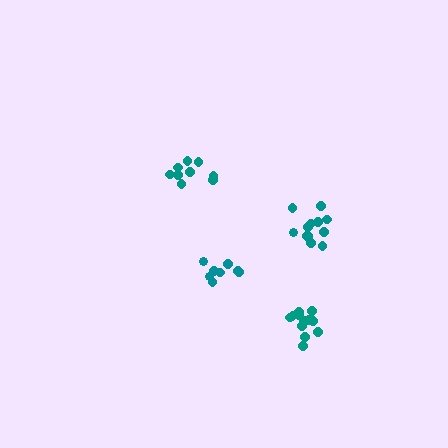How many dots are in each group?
Group 1: 12 dots, Group 2: 12 dots, Group 3: 8 dots, Group 4: 9 dots (41 total).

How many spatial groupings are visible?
There are 4 spatial groupings.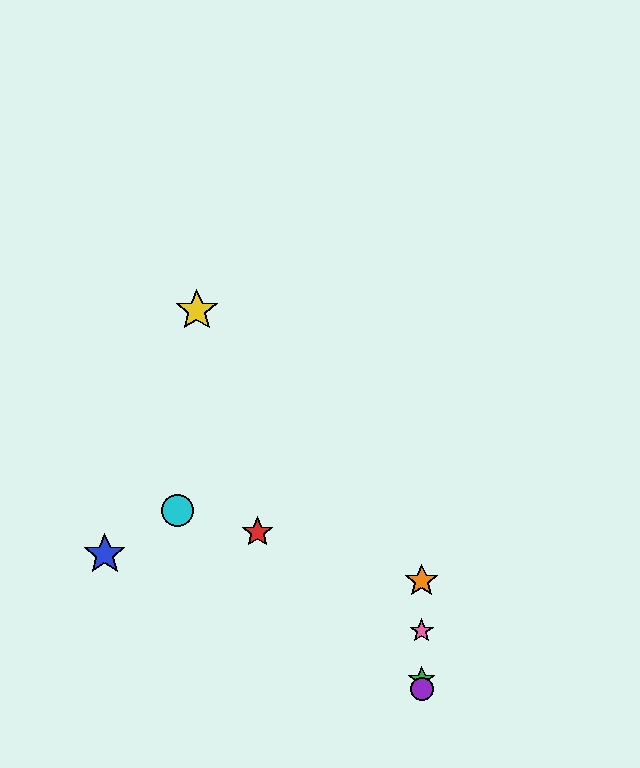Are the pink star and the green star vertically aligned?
Yes, both are at x≈422.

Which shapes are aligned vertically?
The green star, the purple circle, the orange star, the pink star are aligned vertically.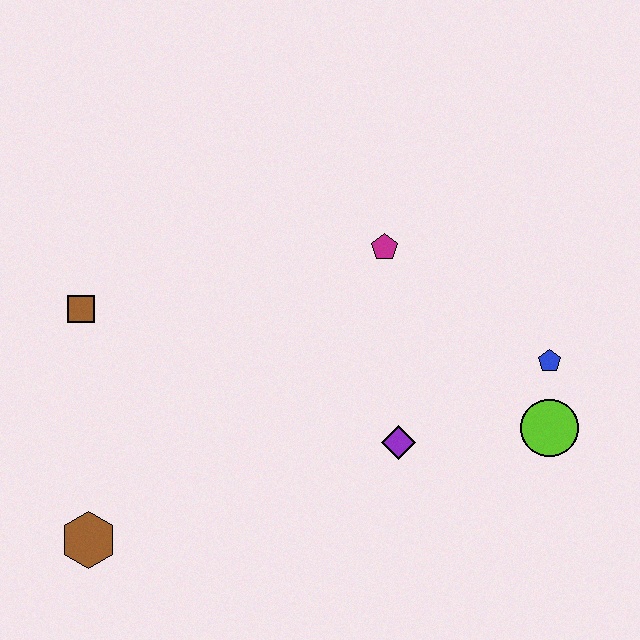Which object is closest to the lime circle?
The blue pentagon is closest to the lime circle.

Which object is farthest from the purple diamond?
The brown square is farthest from the purple diamond.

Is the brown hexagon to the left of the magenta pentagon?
Yes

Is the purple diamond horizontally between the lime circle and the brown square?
Yes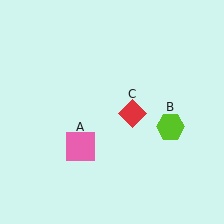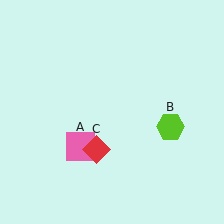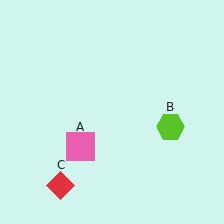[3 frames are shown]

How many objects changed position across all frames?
1 object changed position: red diamond (object C).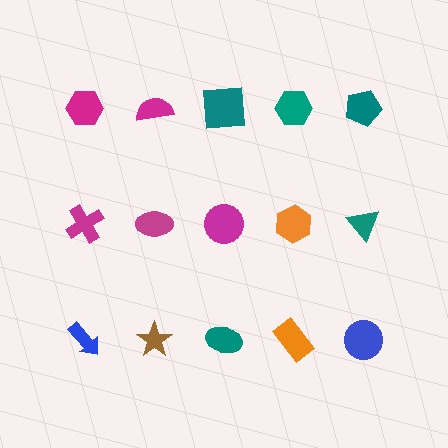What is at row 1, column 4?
A teal hexagon.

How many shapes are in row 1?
5 shapes.